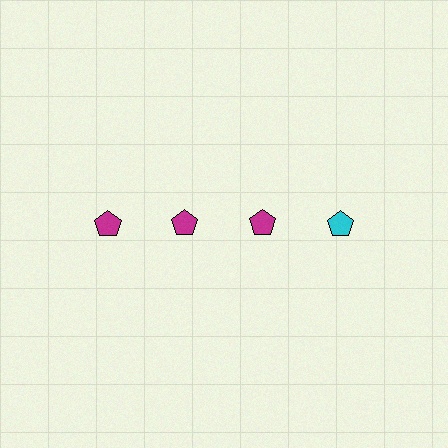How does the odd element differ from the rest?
It has a different color: cyan instead of magenta.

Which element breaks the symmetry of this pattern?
The cyan pentagon in the top row, second from right column breaks the symmetry. All other shapes are magenta pentagons.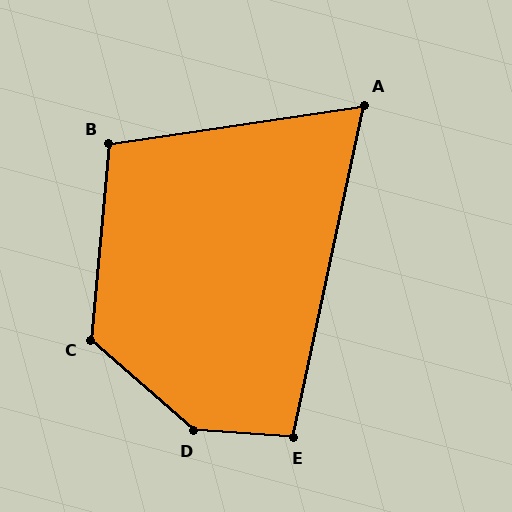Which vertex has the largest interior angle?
D, at approximately 143 degrees.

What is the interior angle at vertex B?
Approximately 104 degrees (obtuse).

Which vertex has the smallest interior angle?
A, at approximately 70 degrees.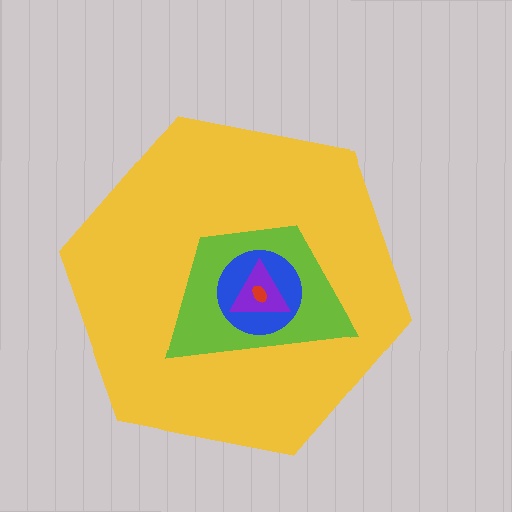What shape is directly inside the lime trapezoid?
The blue circle.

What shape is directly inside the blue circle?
The purple triangle.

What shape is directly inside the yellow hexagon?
The lime trapezoid.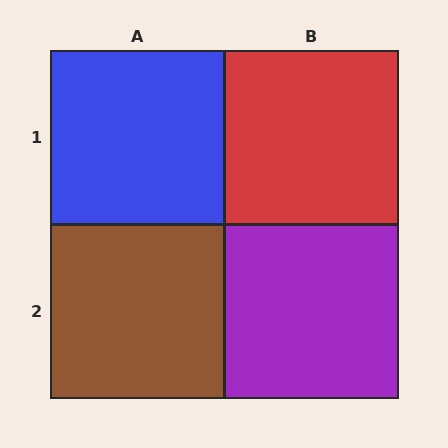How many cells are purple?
1 cell is purple.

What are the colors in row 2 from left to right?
Brown, purple.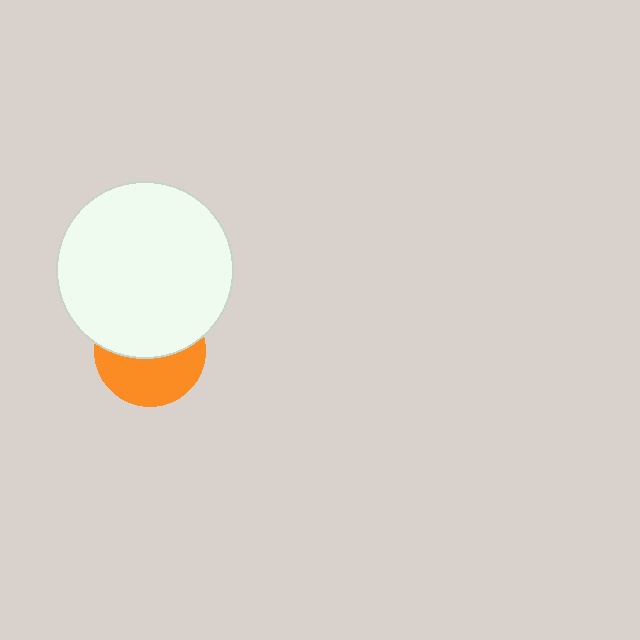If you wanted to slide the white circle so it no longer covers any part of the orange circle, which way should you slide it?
Slide it up — that is the most direct way to separate the two shapes.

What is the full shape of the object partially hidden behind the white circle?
The partially hidden object is an orange circle.